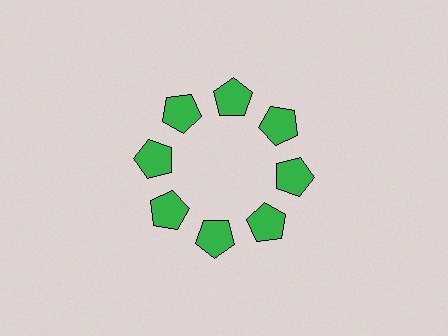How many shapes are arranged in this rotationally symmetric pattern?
There are 8 shapes, arranged in 8 groups of 1.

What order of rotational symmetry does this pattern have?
This pattern has 8-fold rotational symmetry.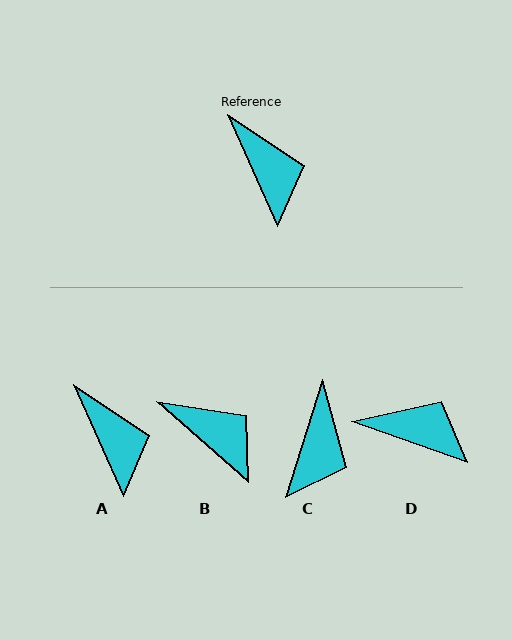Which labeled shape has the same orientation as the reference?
A.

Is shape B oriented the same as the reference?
No, it is off by about 25 degrees.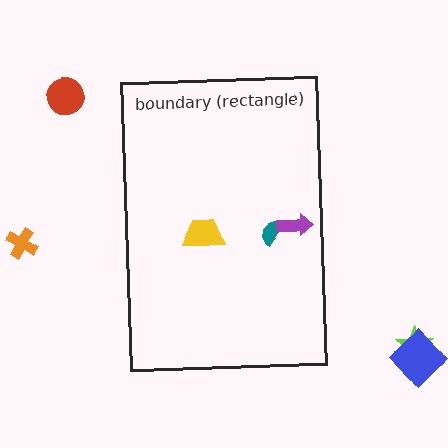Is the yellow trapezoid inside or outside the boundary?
Inside.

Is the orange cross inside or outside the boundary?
Outside.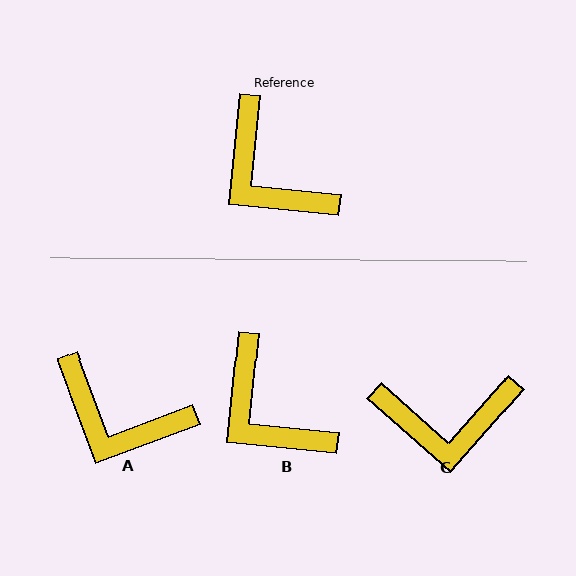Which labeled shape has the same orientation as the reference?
B.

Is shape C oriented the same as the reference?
No, it is off by about 54 degrees.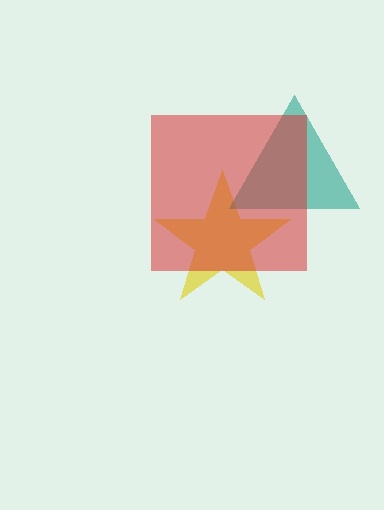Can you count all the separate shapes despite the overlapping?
Yes, there are 3 separate shapes.